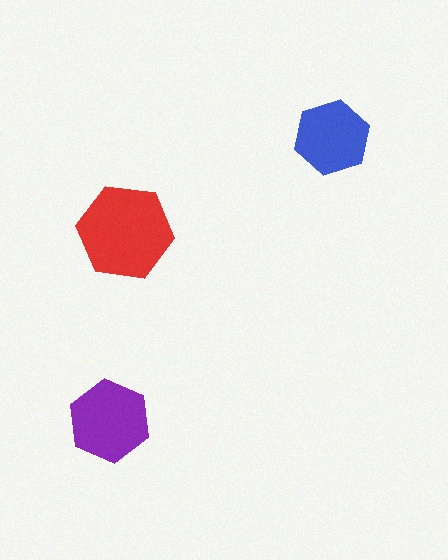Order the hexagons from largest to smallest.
the red one, the purple one, the blue one.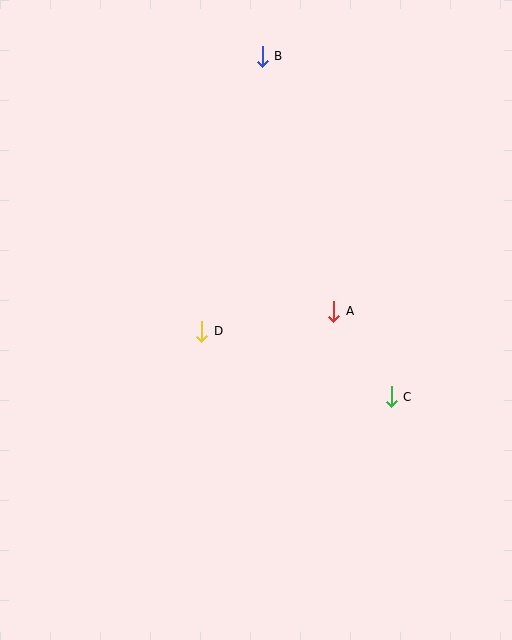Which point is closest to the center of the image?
Point D at (202, 331) is closest to the center.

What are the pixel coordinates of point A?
Point A is at (334, 311).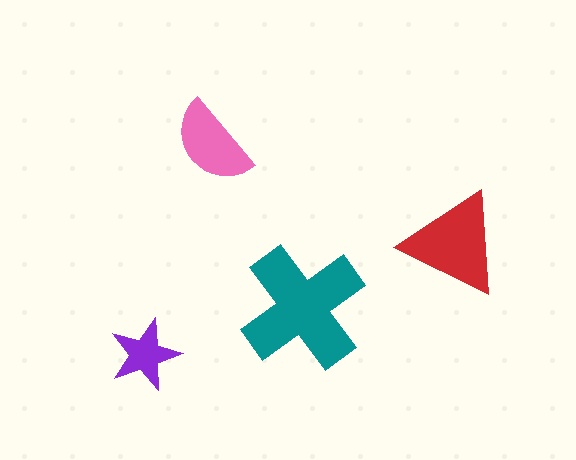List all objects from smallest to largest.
The purple star, the pink semicircle, the red triangle, the teal cross.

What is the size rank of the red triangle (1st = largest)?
2nd.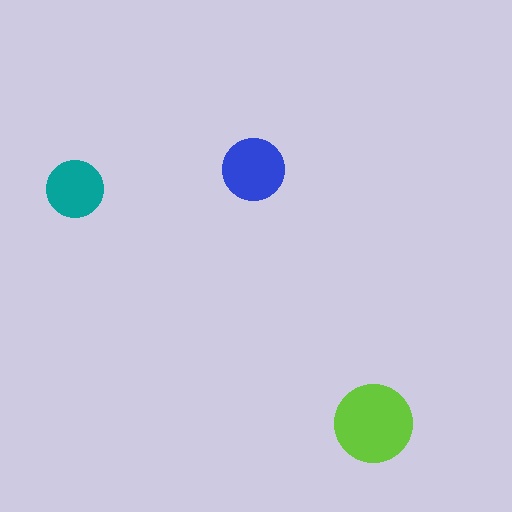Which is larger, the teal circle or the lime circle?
The lime one.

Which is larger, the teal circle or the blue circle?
The blue one.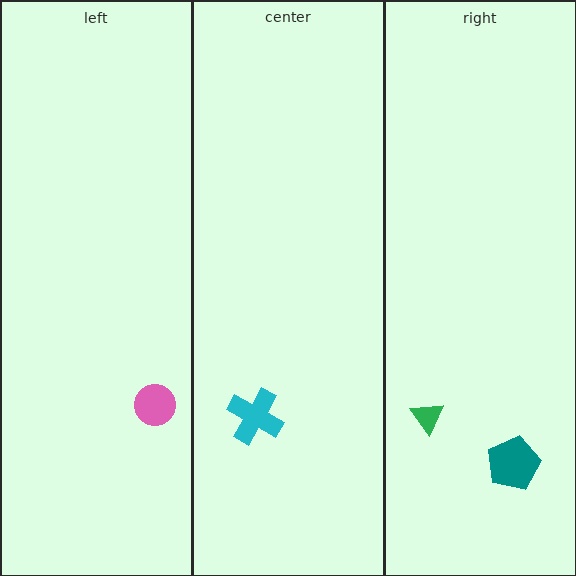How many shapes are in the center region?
1.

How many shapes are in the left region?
1.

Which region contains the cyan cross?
The center region.